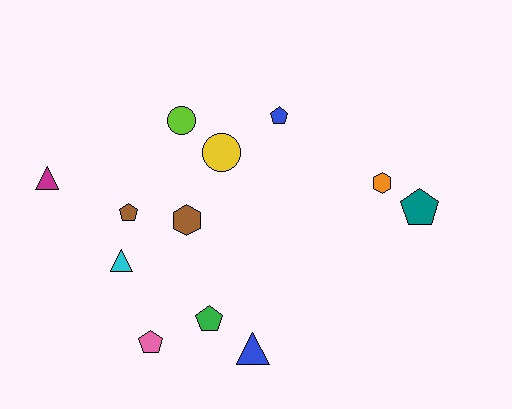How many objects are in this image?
There are 12 objects.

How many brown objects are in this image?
There are 2 brown objects.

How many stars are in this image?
There are no stars.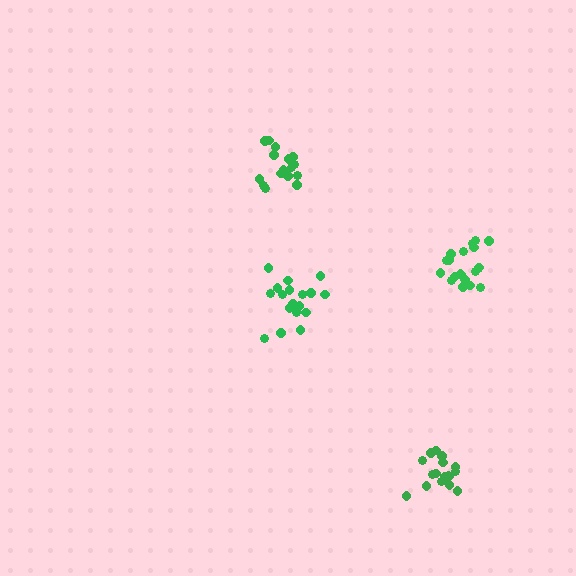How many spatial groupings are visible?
There are 4 spatial groupings.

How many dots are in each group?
Group 1: 16 dots, Group 2: 17 dots, Group 3: 19 dots, Group 4: 20 dots (72 total).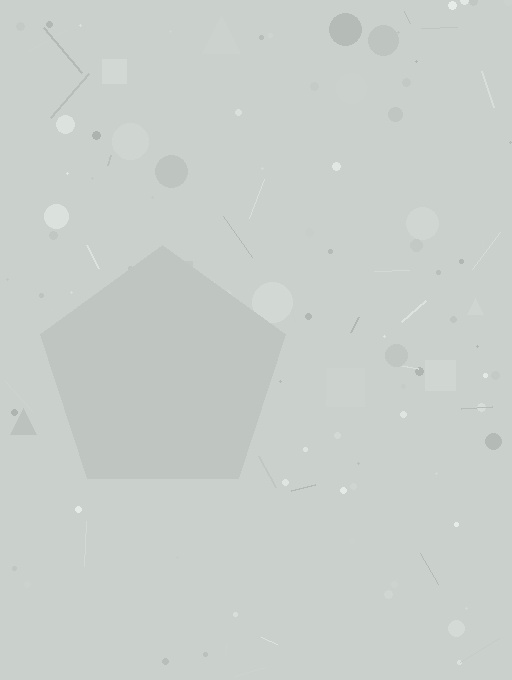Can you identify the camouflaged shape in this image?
The camouflaged shape is a pentagon.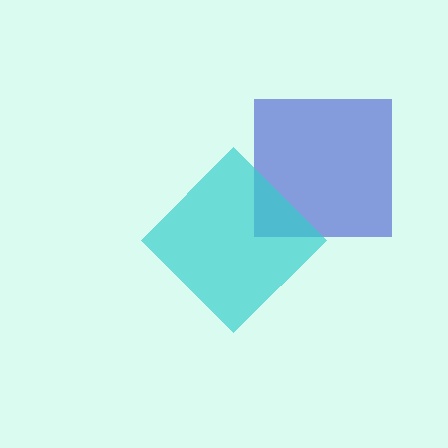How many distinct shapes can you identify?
There are 2 distinct shapes: a blue square, a cyan diamond.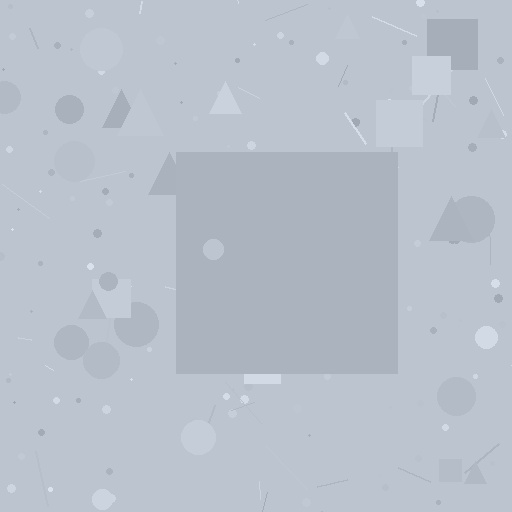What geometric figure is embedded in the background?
A square is embedded in the background.